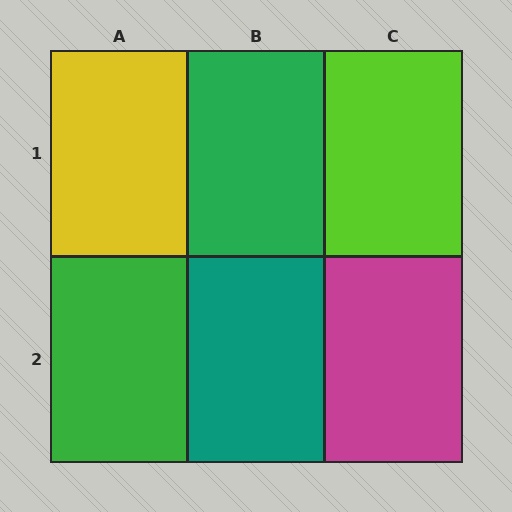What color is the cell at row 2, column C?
Magenta.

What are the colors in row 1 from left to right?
Yellow, green, lime.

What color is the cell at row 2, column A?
Green.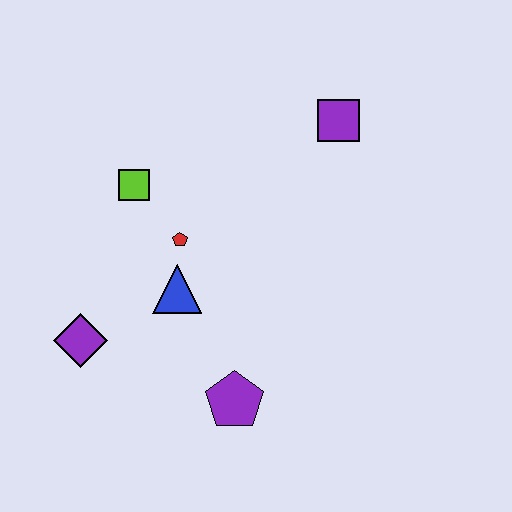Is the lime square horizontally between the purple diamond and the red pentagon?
Yes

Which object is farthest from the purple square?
The purple diamond is farthest from the purple square.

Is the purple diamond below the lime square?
Yes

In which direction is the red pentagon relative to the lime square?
The red pentagon is below the lime square.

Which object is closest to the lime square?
The red pentagon is closest to the lime square.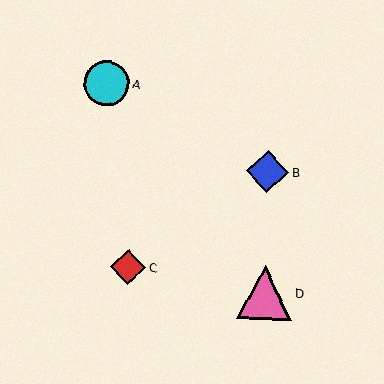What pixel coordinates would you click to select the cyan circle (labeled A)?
Click at (107, 84) to select the cyan circle A.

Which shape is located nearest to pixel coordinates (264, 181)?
The blue diamond (labeled B) at (268, 172) is nearest to that location.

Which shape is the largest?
The pink triangle (labeled D) is the largest.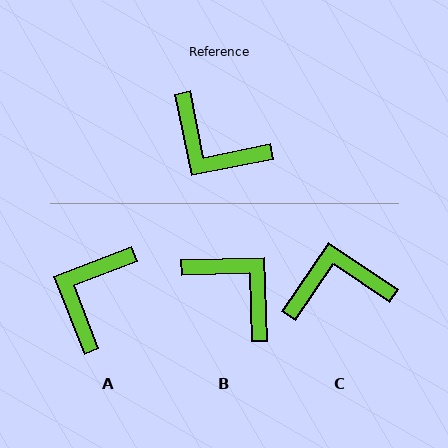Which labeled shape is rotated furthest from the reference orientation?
B, about 170 degrees away.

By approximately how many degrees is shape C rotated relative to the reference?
Approximately 136 degrees clockwise.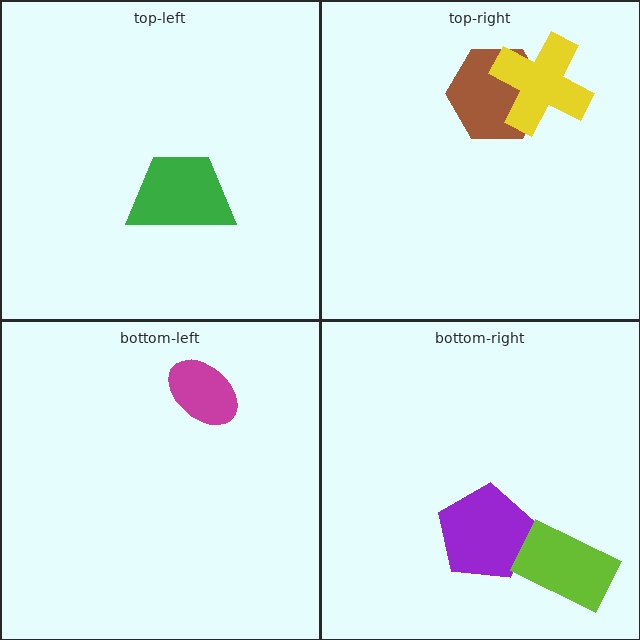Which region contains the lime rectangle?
The bottom-right region.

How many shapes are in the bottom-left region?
1.